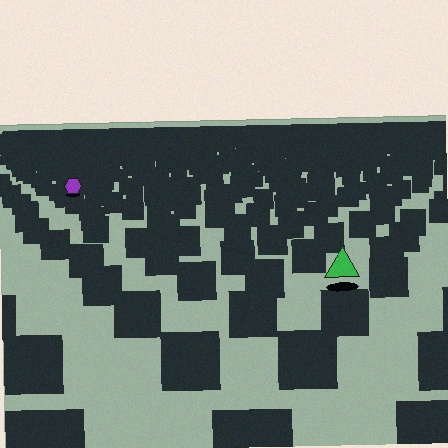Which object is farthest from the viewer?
The purple hexagon is farthest from the viewer. It appears smaller and the ground texture around it is denser.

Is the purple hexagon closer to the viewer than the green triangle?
No. The green triangle is closer — you can tell from the texture gradient: the ground texture is coarser near it.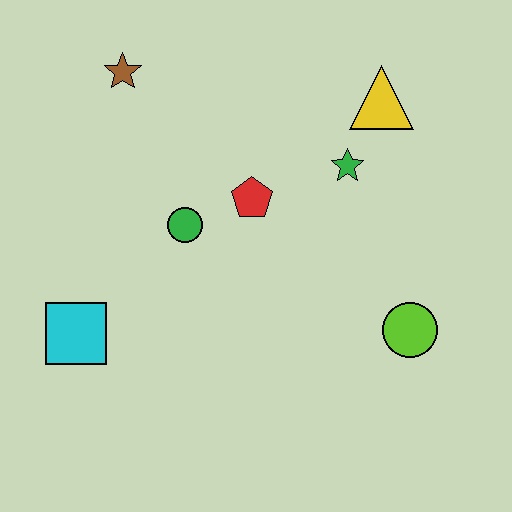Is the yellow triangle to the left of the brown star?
No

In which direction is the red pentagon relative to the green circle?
The red pentagon is to the right of the green circle.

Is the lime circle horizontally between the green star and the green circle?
No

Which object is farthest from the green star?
The cyan square is farthest from the green star.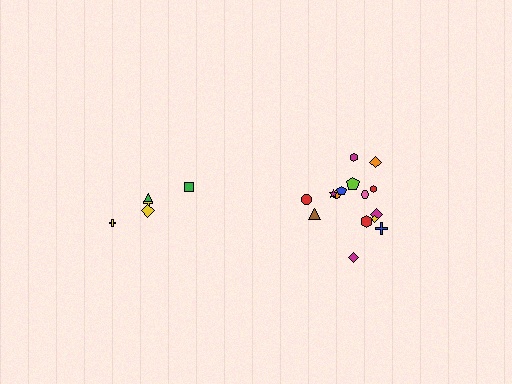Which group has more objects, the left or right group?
The right group.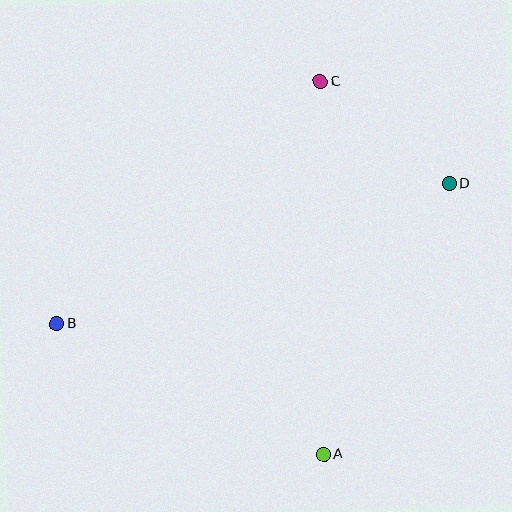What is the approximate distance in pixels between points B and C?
The distance between B and C is approximately 357 pixels.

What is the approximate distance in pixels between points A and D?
The distance between A and D is approximately 298 pixels.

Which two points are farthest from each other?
Points B and D are farthest from each other.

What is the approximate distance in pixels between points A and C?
The distance between A and C is approximately 372 pixels.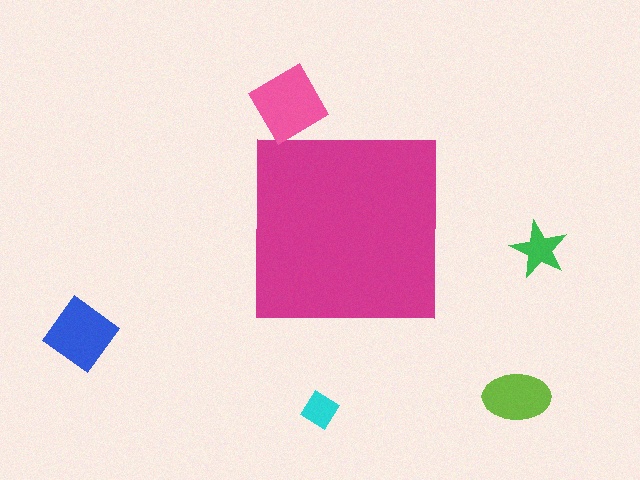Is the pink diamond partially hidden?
No, the pink diamond is fully visible.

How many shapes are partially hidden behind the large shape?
0 shapes are partially hidden.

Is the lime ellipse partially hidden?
No, the lime ellipse is fully visible.